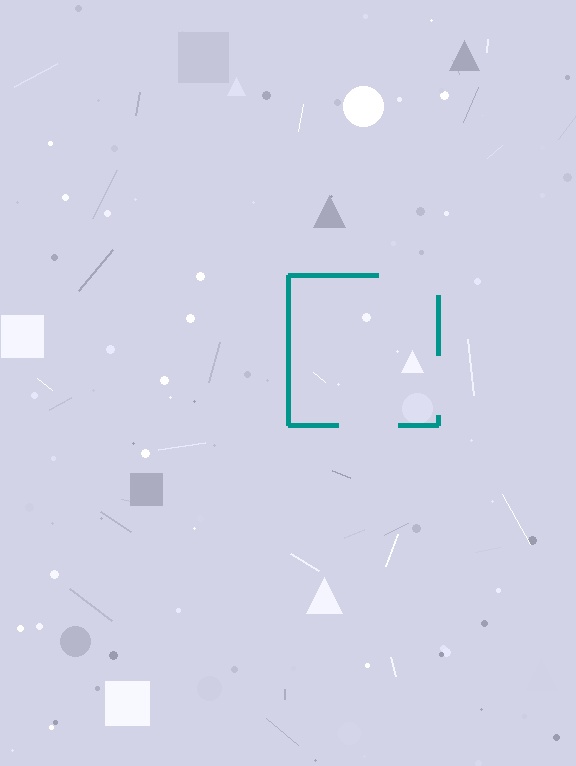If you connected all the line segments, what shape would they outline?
They would outline a square.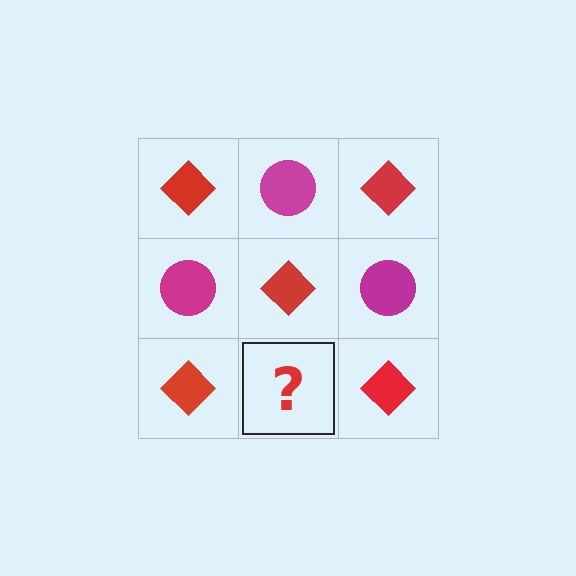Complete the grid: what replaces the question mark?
The question mark should be replaced with a magenta circle.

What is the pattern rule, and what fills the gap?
The rule is that it alternates red diamond and magenta circle in a checkerboard pattern. The gap should be filled with a magenta circle.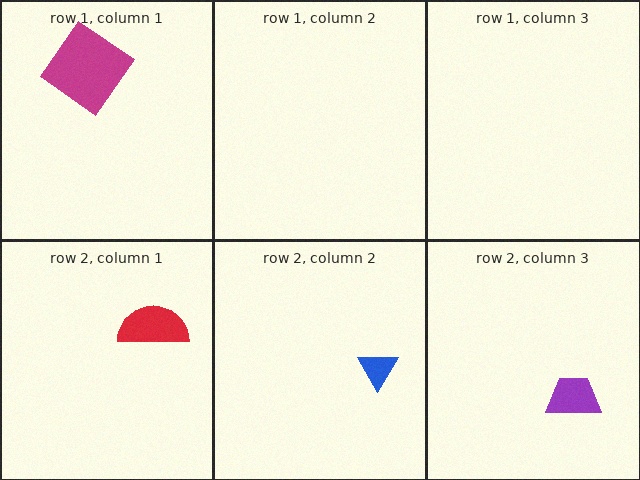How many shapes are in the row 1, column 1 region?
1.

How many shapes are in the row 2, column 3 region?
1.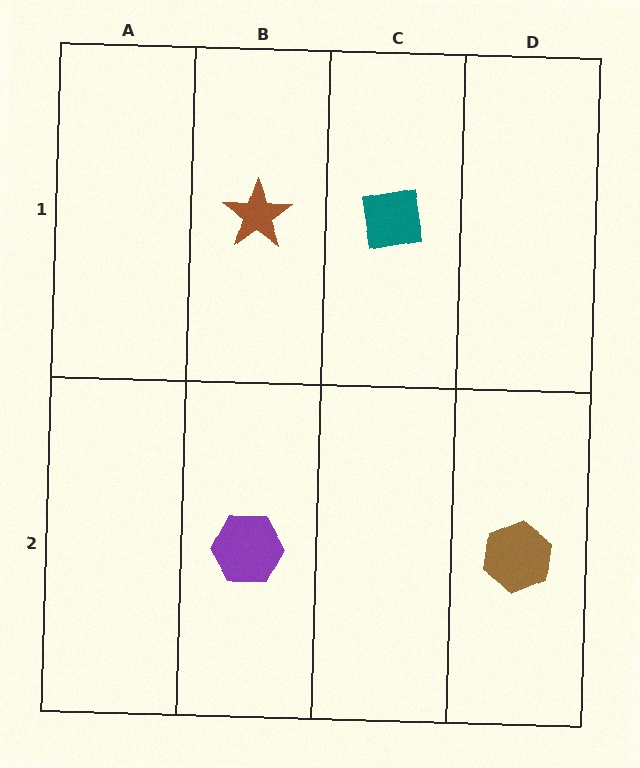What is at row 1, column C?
A teal square.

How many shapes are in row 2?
2 shapes.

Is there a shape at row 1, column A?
No, that cell is empty.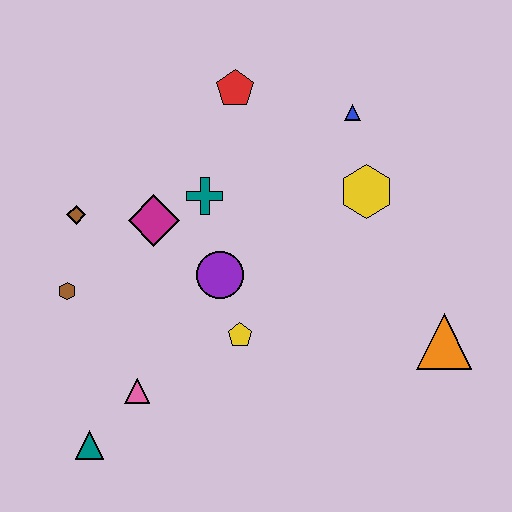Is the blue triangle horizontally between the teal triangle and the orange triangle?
Yes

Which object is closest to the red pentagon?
The teal cross is closest to the red pentagon.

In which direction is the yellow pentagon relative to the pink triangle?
The yellow pentagon is to the right of the pink triangle.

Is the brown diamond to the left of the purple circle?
Yes